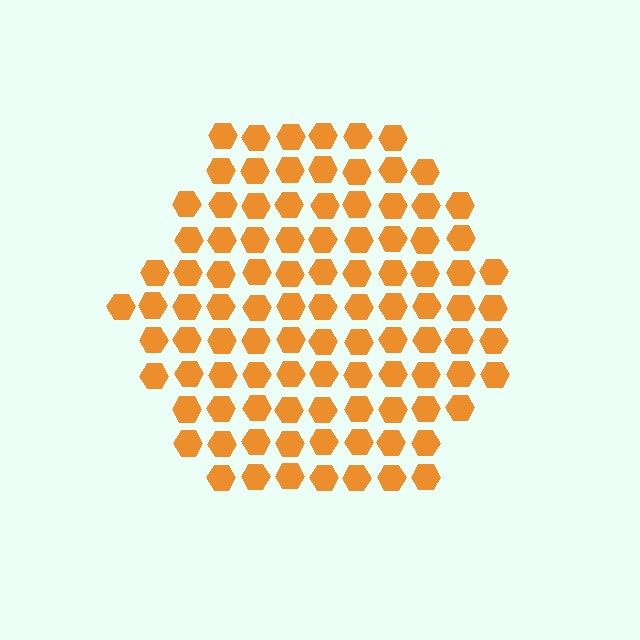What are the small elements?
The small elements are hexagons.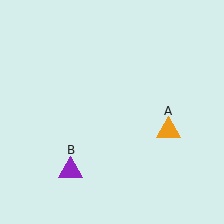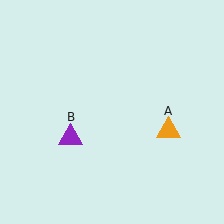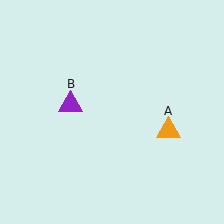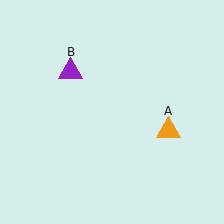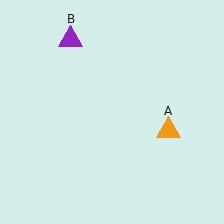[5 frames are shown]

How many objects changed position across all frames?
1 object changed position: purple triangle (object B).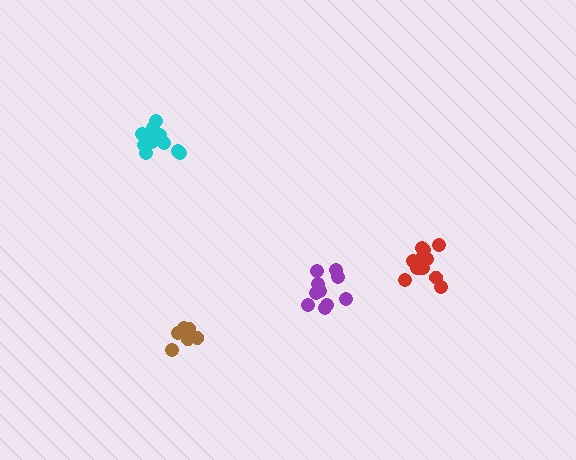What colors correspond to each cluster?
The clusters are colored: cyan, purple, red, brown.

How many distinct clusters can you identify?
There are 4 distinct clusters.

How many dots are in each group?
Group 1: 12 dots, Group 2: 10 dots, Group 3: 13 dots, Group 4: 7 dots (42 total).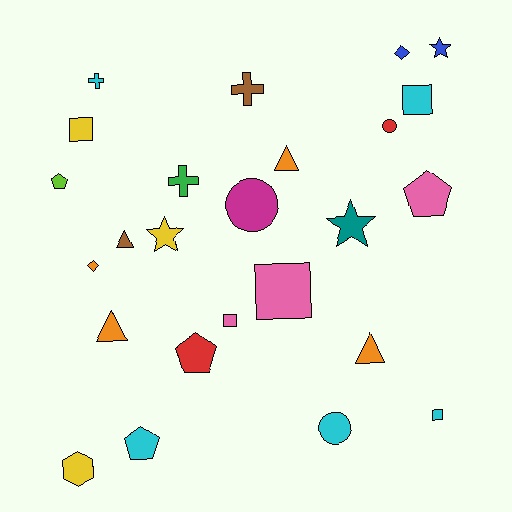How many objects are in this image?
There are 25 objects.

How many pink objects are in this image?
There are 3 pink objects.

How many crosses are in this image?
There are 3 crosses.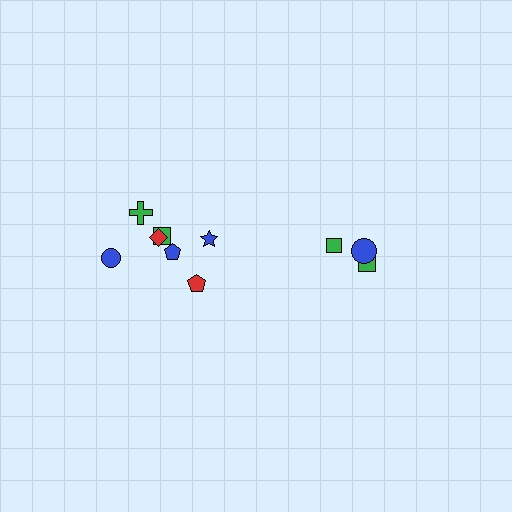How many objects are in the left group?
There are 7 objects.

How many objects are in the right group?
There are 4 objects.